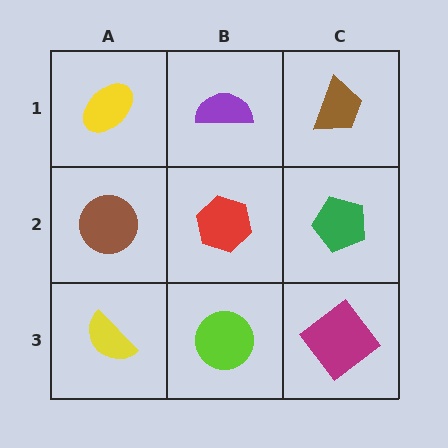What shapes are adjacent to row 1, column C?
A green pentagon (row 2, column C), a purple semicircle (row 1, column B).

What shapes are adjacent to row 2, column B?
A purple semicircle (row 1, column B), a lime circle (row 3, column B), a brown circle (row 2, column A), a green pentagon (row 2, column C).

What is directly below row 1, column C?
A green pentagon.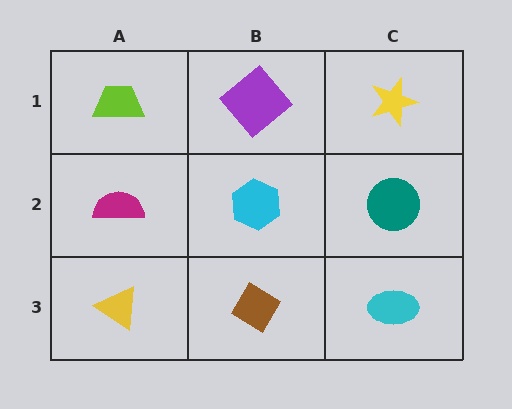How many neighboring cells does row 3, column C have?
2.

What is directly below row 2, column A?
A yellow triangle.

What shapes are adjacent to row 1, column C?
A teal circle (row 2, column C), a purple diamond (row 1, column B).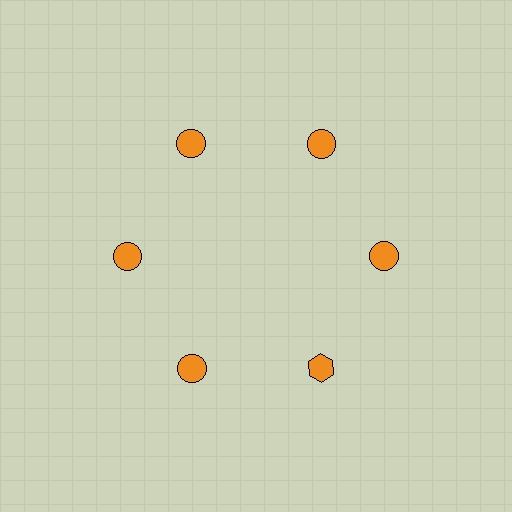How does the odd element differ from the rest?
It has a different shape: hexagon instead of circle.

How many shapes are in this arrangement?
There are 6 shapes arranged in a ring pattern.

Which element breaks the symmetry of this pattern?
The orange hexagon at roughly the 5 o'clock position breaks the symmetry. All other shapes are orange circles.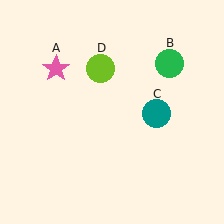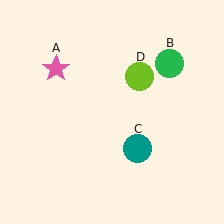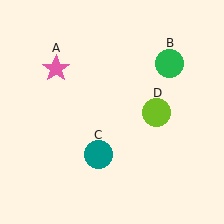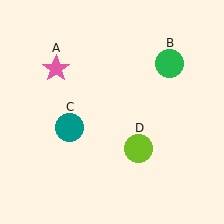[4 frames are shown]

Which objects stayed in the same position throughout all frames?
Pink star (object A) and green circle (object B) remained stationary.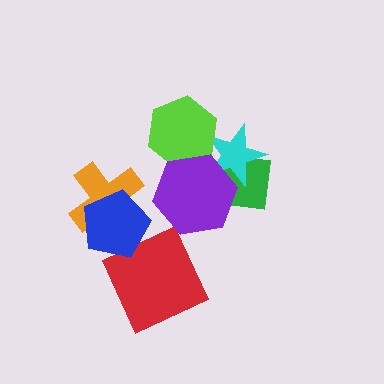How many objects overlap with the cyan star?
3 objects overlap with the cyan star.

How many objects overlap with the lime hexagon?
2 objects overlap with the lime hexagon.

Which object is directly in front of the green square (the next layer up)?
The cyan star is directly in front of the green square.